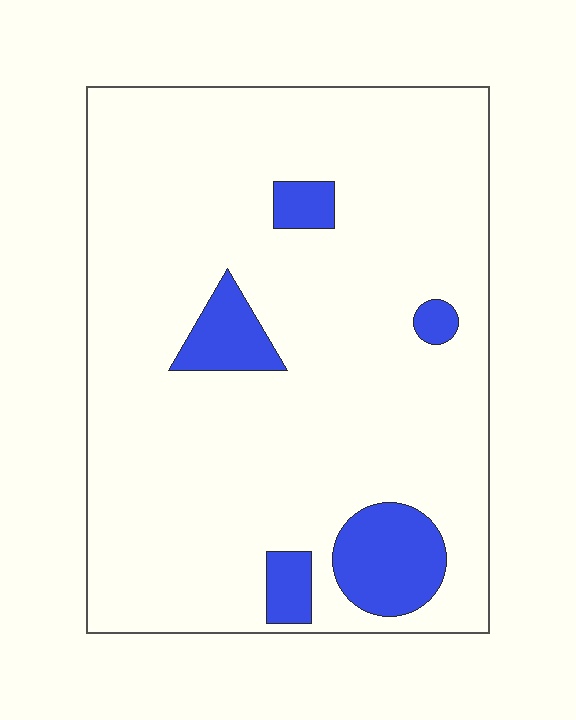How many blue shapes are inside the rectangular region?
5.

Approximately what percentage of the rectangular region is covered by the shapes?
Approximately 10%.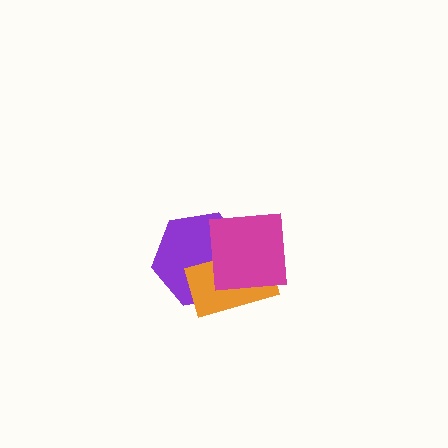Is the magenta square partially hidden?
No, no other shape covers it.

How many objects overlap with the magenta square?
2 objects overlap with the magenta square.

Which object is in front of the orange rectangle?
The magenta square is in front of the orange rectangle.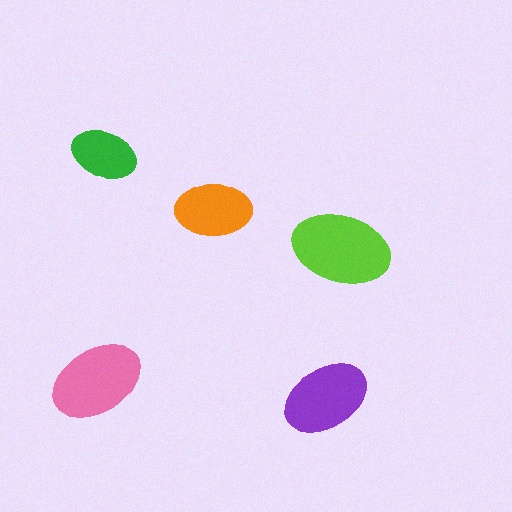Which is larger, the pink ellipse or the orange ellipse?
The pink one.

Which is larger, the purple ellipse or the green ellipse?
The purple one.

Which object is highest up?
The green ellipse is topmost.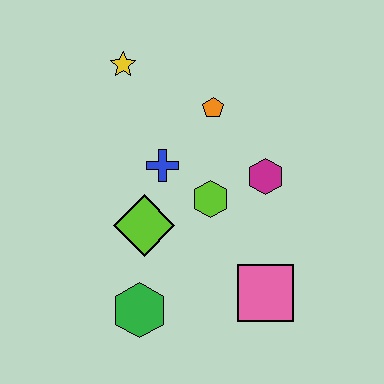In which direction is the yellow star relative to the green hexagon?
The yellow star is above the green hexagon.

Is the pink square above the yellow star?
No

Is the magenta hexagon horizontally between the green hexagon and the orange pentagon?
No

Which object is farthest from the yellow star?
The pink square is farthest from the yellow star.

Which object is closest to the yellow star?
The orange pentagon is closest to the yellow star.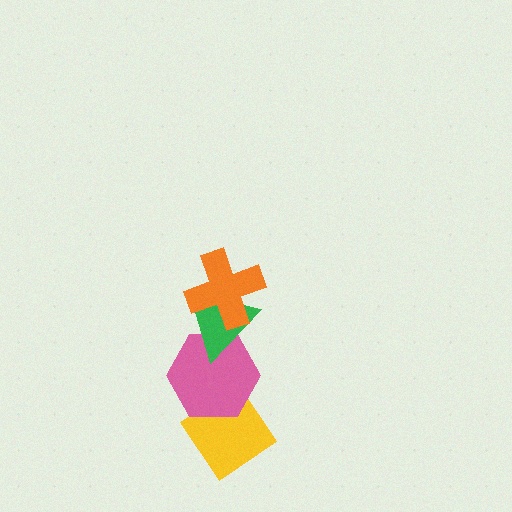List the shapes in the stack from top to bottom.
From top to bottom: the orange cross, the green triangle, the pink hexagon, the yellow diamond.